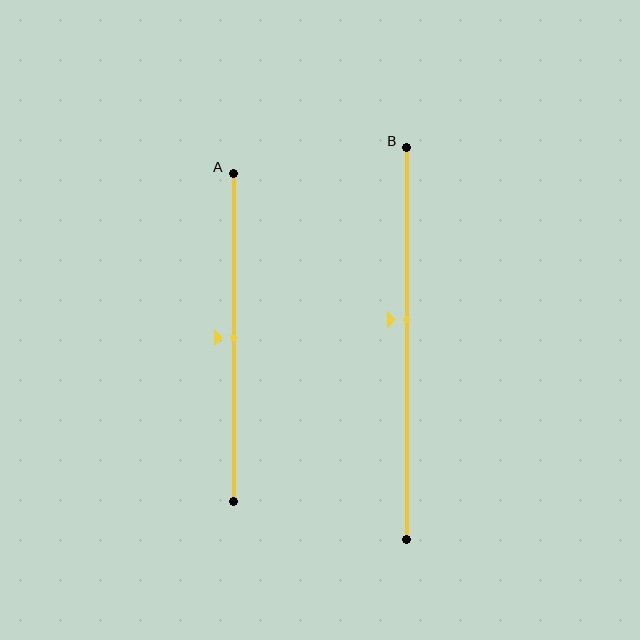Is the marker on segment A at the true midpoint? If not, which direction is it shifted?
Yes, the marker on segment A is at the true midpoint.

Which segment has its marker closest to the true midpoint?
Segment A has its marker closest to the true midpoint.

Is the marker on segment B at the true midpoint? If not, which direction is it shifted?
No, the marker on segment B is shifted upward by about 6% of the segment length.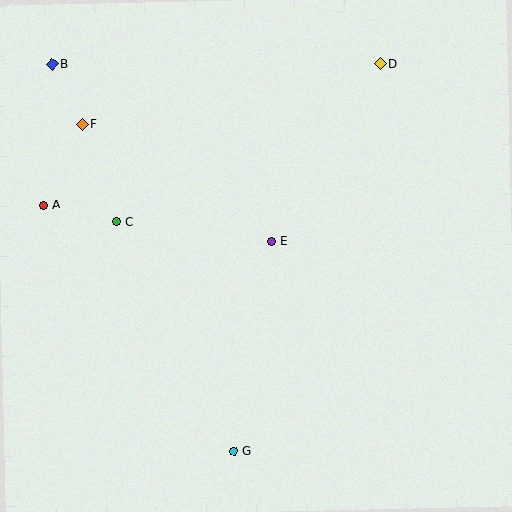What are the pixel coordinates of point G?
Point G is at (234, 451).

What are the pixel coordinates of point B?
Point B is at (52, 64).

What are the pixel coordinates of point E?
Point E is at (272, 241).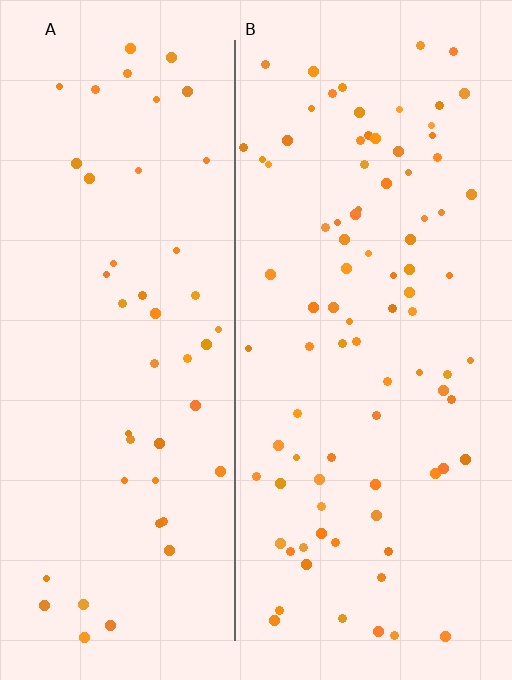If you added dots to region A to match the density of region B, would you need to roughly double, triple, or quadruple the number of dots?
Approximately double.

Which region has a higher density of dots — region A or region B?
B (the right).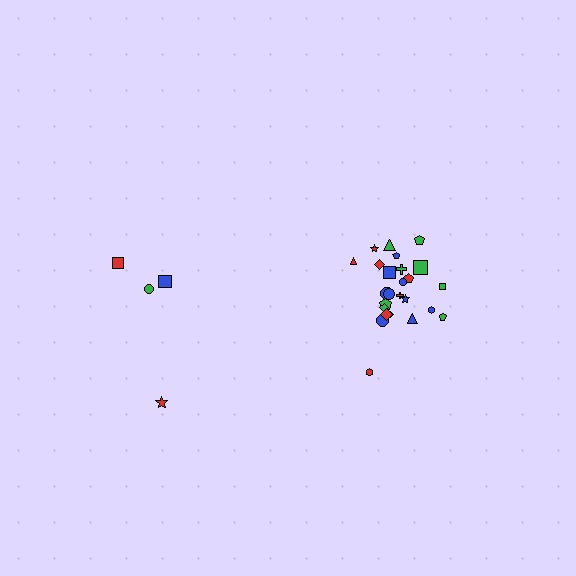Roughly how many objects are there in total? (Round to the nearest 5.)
Roughly 30 objects in total.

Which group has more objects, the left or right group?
The right group.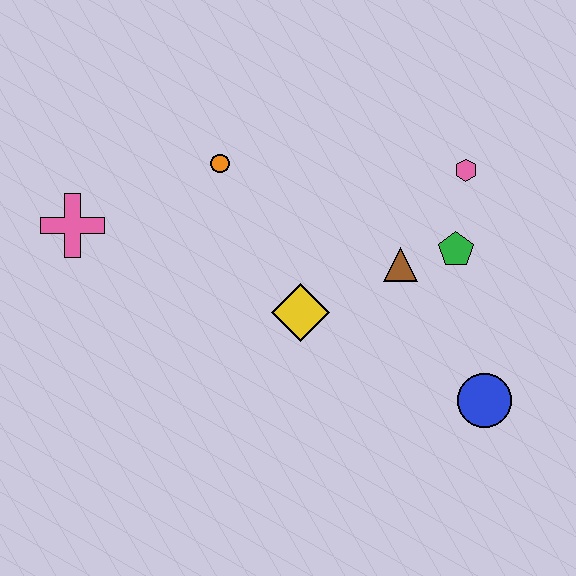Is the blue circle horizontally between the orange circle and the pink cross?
No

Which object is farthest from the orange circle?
The blue circle is farthest from the orange circle.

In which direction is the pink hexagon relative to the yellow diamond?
The pink hexagon is to the right of the yellow diamond.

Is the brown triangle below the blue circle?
No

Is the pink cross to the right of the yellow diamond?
No